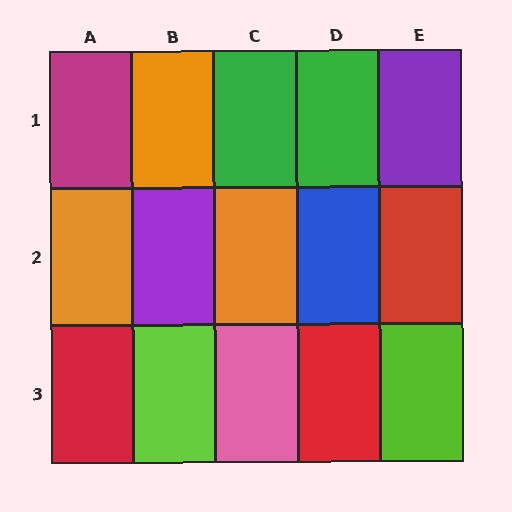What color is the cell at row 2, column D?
Blue.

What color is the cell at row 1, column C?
Green.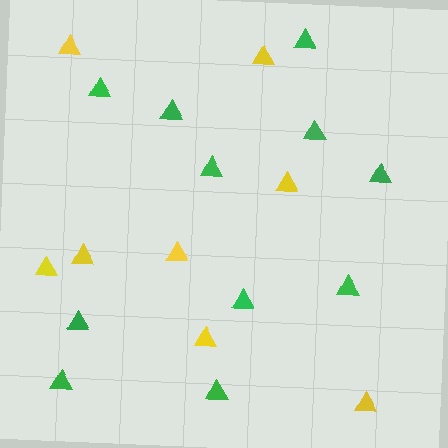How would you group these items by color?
There are 2 groups: one group of yellow triangles (8) and one group of green triangles (11).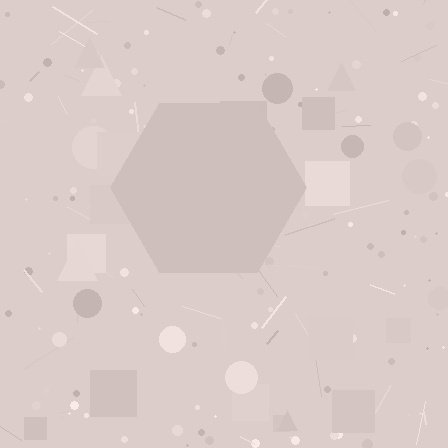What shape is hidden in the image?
A hexagon is hidden in the image.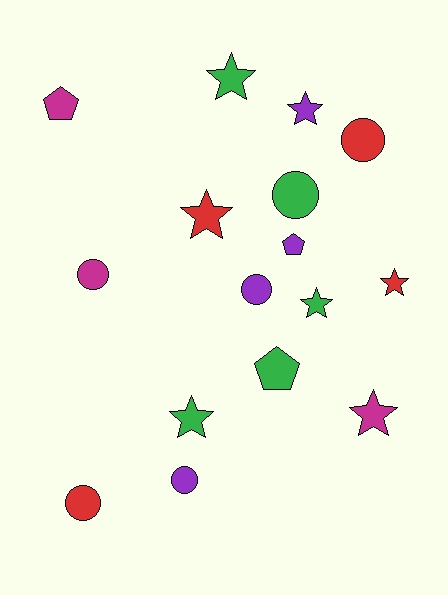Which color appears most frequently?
Green, with 5 objects.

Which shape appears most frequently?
Star, with 7 objects.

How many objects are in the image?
There are 16 objects.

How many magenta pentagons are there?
There is 1 magenta pentagon.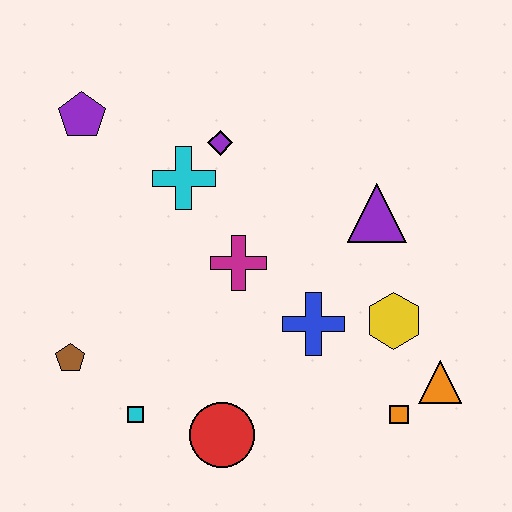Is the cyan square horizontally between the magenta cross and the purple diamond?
No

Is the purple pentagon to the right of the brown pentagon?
Yes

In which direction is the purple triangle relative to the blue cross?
The purple triangle is above the blue cross.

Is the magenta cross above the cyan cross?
No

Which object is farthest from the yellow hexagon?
The purple pentagon is farthest from the yellow hexagon.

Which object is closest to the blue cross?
The yellow hexagon is closest to the blue cross.